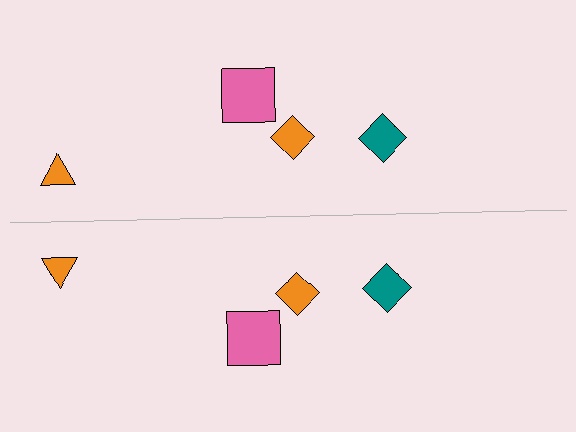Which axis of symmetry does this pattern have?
The pattern has a horizontal axis of symmetry running through the center of the image.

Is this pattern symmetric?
Yes, this pattern has bilateral (reflection) symmetry.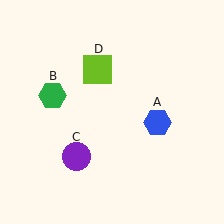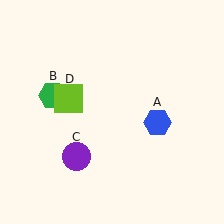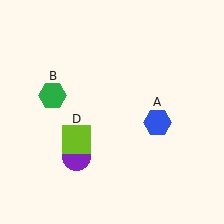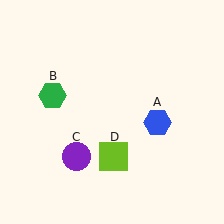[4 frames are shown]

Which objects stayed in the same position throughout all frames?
Blue hexagon (object A) and green hexagon (object B) and purple circle (object C) remained stationary.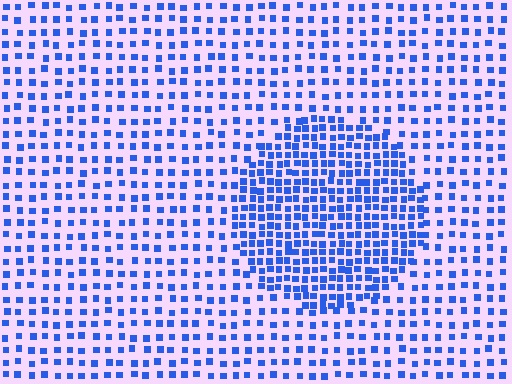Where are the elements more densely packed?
The elements are more densely packed inside the circle boundary.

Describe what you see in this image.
The image contains small blue elements arranged at two different densities. A circle-shaped region is visible where the elements are more densely packed than the surrounding area.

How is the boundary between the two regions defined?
The boundary is defined by a change in element density (approximately 2.1x ratio). All elements are the same color, size, and shape.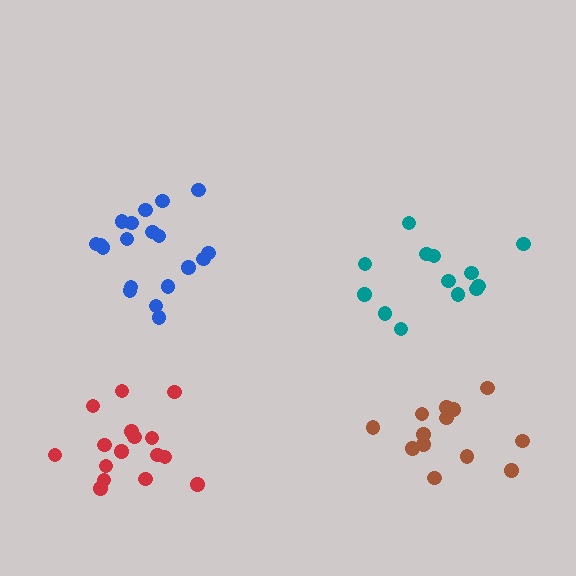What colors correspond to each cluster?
The clusters are colored: teal, brown, red, blue.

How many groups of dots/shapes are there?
There are 4 groups.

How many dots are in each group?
Group 1: 13 dots, Group 2: 13 dots, Group 3: 16 dots, Group 4: 19 dots (61 total).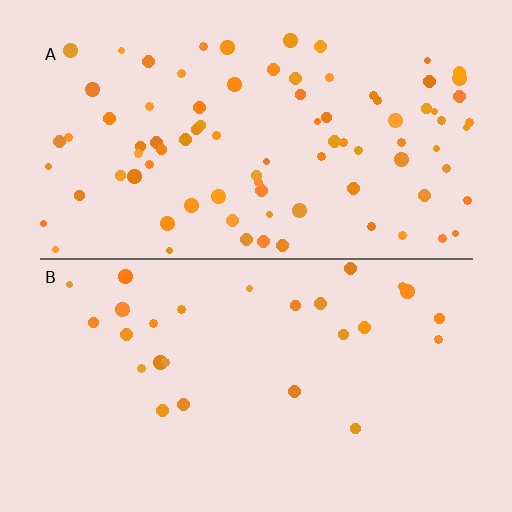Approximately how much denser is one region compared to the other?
Approximately 3.2× — region A over region B.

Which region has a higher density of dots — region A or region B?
A (the top).